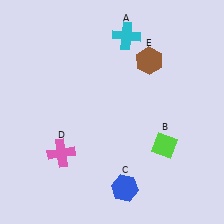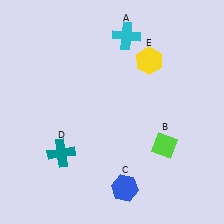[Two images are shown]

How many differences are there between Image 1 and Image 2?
There are 2 differences between the two images.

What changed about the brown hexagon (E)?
In Image 1, E is brown. In Image 2, it changed to yellow.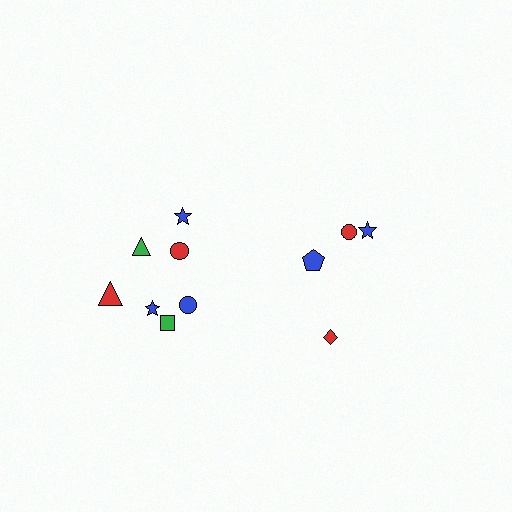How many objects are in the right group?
There are 4 objects.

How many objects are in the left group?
There are 7 objects.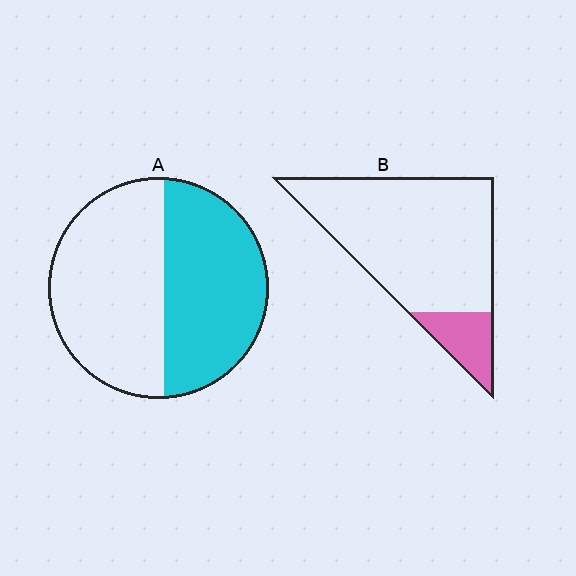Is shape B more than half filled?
No.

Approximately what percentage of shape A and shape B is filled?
A is approximately 45% and B is approximately 15%.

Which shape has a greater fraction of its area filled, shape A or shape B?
Shape A.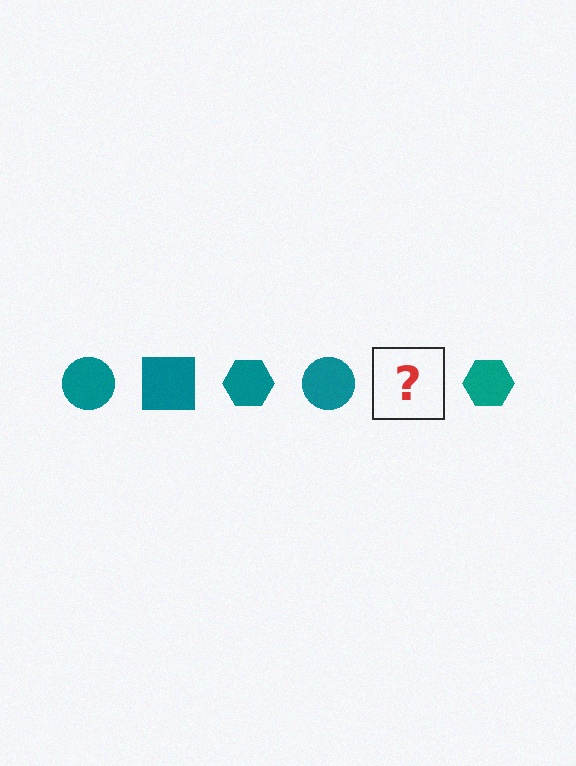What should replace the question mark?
The question mark should be replaced with a teal square.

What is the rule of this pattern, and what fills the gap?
The rule is that the pattern cycles through circle, square, hexagon shapes in teal. The gap should be filled with a teal square.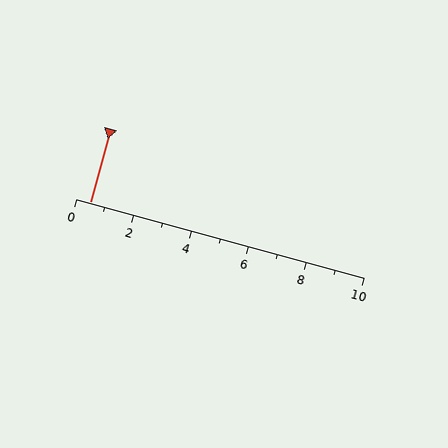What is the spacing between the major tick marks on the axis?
The major ticks are spaced 2 apart.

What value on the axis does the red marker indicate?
The marker indicates approximately 0.5.